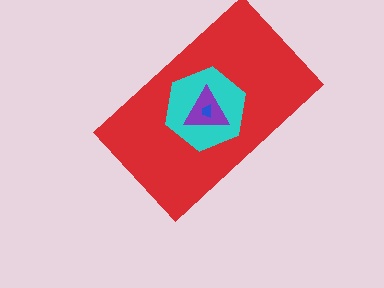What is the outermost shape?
The red rectangle.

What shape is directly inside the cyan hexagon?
The purple triangle.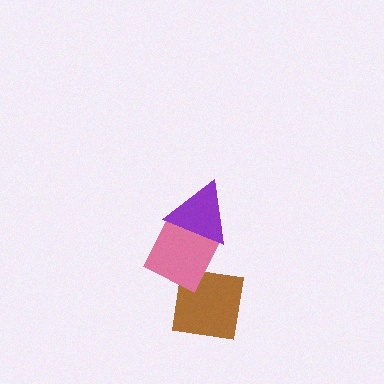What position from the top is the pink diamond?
The pink diamond is 2nd from the top.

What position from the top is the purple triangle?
The purple triangle is 1st from the top.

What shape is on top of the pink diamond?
The purple triangle is on top of the pink diamond.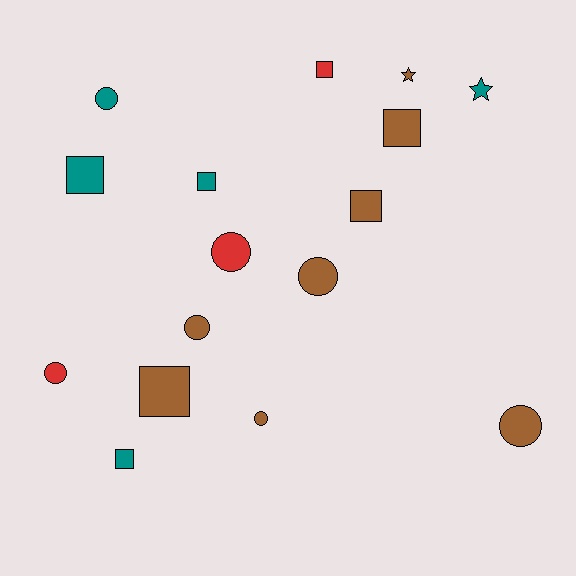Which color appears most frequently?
Brown, with 8 objects.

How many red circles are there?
There are 2 red circles.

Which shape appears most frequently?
Circle, with 7 objects.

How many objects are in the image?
There are 16 objects.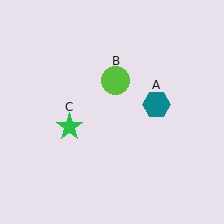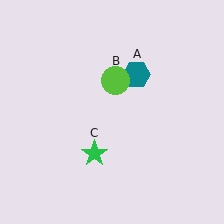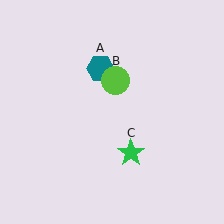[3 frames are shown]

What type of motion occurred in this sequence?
The teal hexagon (object A), green star (object C) rotated counterclockwise around the center of the scene.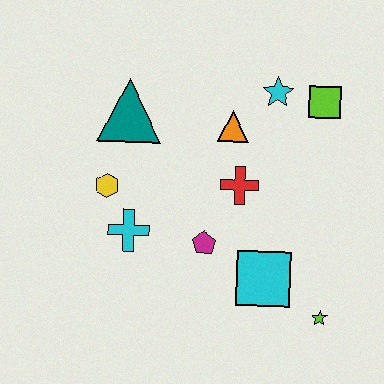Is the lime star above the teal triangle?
No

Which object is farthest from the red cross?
The lime star is farthest from the red cross.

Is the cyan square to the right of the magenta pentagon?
Yes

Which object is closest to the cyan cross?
The yellow hexagon is closest to the cyan cross.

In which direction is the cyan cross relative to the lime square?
The cyan cross is to the left of the lime square.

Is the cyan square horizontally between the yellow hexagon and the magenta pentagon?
No